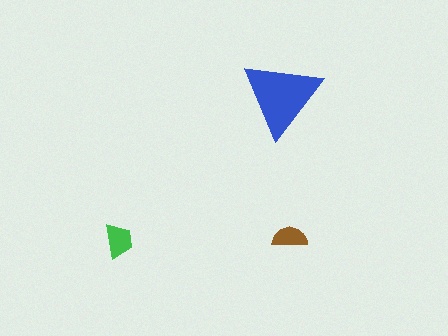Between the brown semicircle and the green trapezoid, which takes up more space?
The green trapezoid.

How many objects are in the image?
There are 3 objects in the image.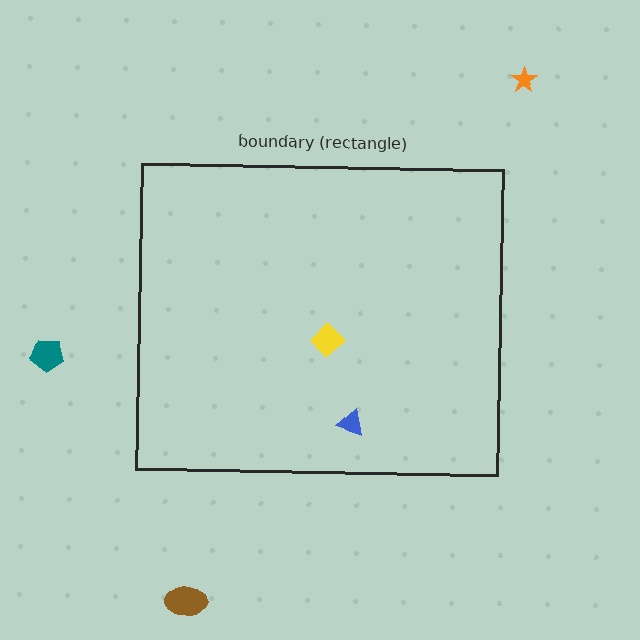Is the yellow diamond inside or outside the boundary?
Inside.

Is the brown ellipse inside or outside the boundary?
Outside.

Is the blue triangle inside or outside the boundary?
Inside.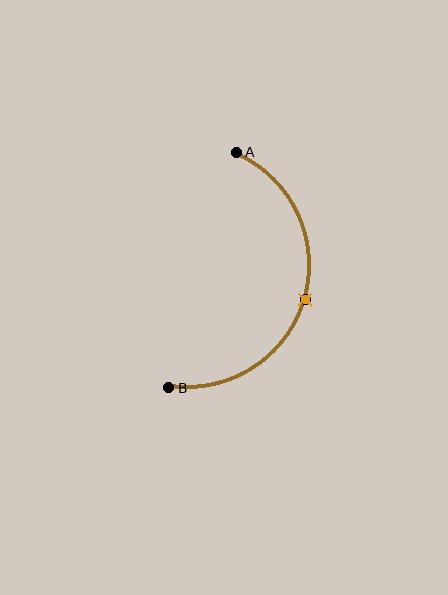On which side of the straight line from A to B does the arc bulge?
The arc bulges to the right of the straight line connecting A and B.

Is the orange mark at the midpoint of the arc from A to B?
Yes. The orange mark lies on the arc at equal arc-length from both A and B — it is the arc midpoint.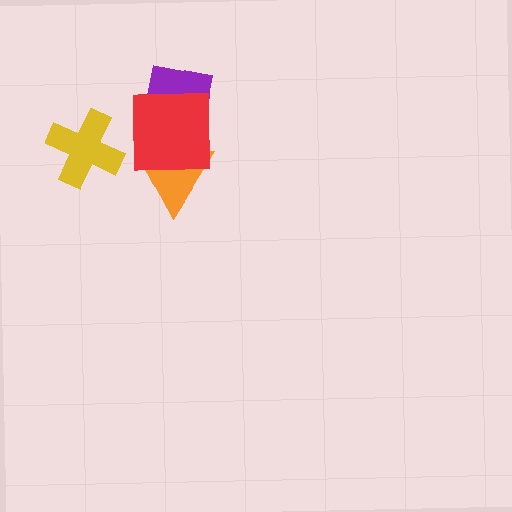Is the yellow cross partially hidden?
No, no other shape covers it.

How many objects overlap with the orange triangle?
1 object overlaps with the orange triangle.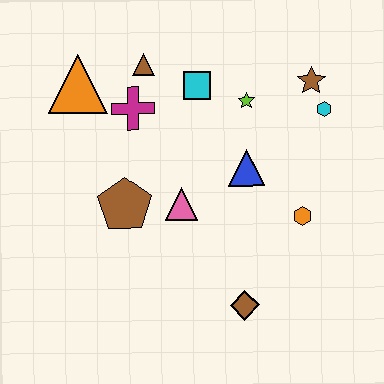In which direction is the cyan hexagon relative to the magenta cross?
The cyan hexagon is to the right of the magenta cross.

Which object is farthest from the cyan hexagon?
The orange triangle is farthest from the cyan hexagon.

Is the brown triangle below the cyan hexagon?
No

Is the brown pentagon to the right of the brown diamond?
No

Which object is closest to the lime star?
The cyan square is closest to the lime star.